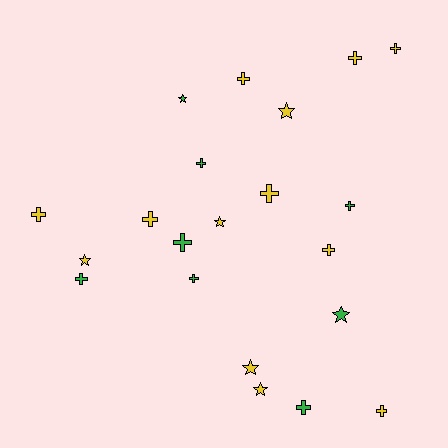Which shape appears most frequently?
Cross, with 14 objects.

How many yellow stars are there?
There are 5 yellow stars.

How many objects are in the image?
There are 21 objects.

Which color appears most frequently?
Yellow, with 13 objects.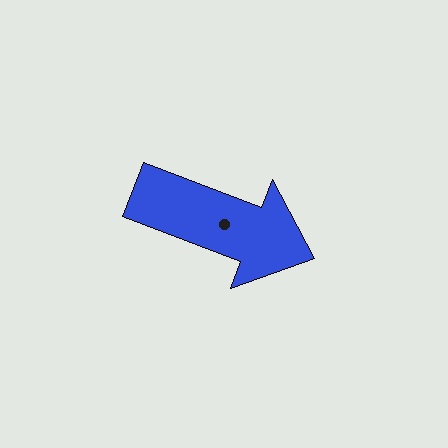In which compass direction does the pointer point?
East.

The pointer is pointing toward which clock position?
Roughly 4 o'clock.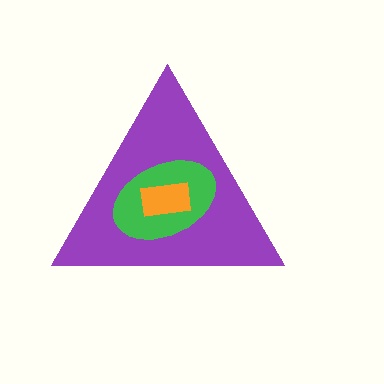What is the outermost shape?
The purple triangle.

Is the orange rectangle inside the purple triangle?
Yes.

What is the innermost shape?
The orange rectangle.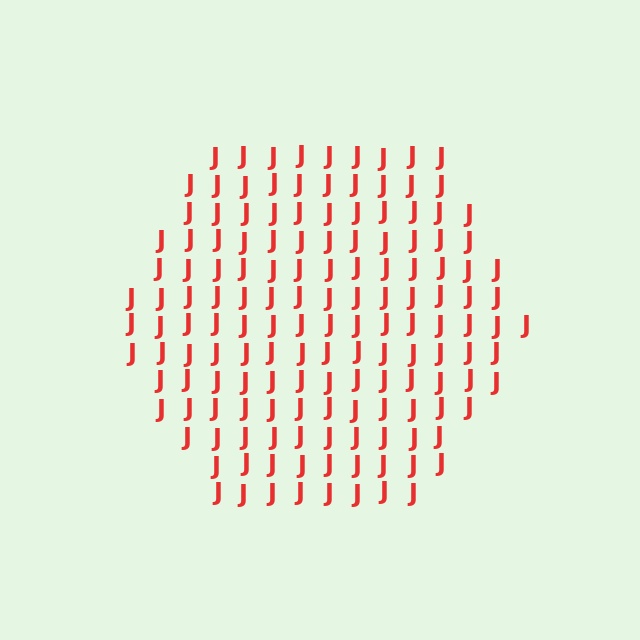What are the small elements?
The small elements are letter J's.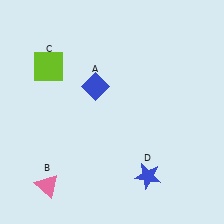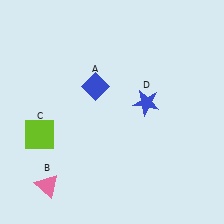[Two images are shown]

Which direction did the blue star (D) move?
The blue star (D) moved up.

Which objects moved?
The objects that moved are: the lime square (C), the blue star (D).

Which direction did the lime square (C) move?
The lime square (C) moved down.